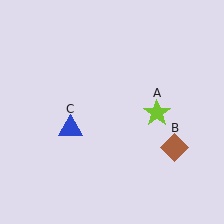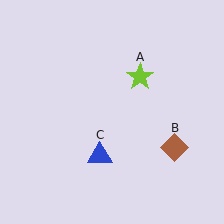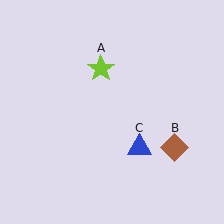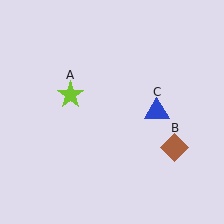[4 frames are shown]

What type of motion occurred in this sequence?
The lime star (object A), blue triangle (object C) rotated counterclockwise around the center of the scene.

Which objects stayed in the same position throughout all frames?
Brown diamond (object B) remained stationary.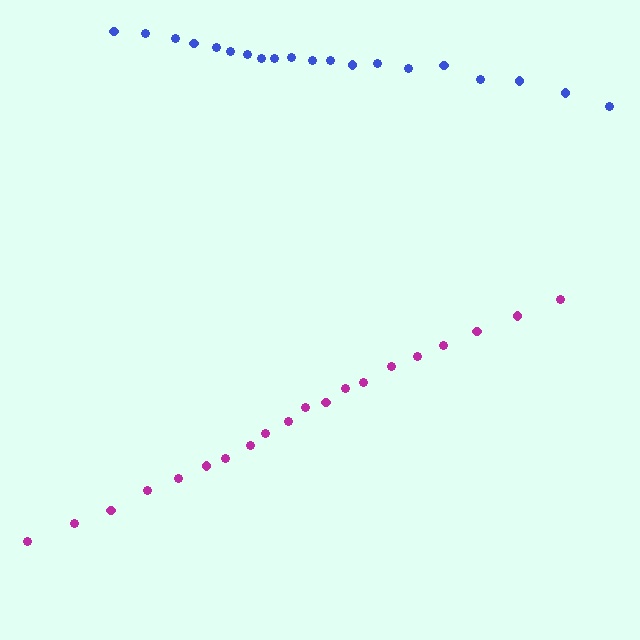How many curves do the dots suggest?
There are 2 distinct paths.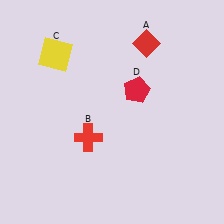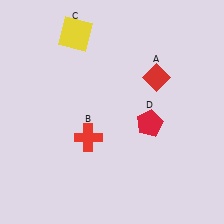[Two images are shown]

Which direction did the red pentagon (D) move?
The red pentagon (D) moved down.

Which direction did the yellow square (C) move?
The yellow square (C) moved up.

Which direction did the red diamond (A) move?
The red diamond (A) moved down.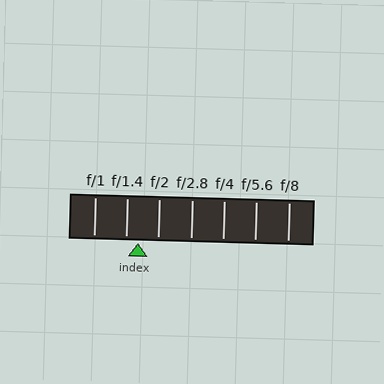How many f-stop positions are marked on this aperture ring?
There are 7 f-stop positions marked.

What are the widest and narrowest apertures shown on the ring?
The widest aperture shown is f/1 and the narrowest is f/8.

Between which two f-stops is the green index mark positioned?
The index mark is between f/1.4 and f/2.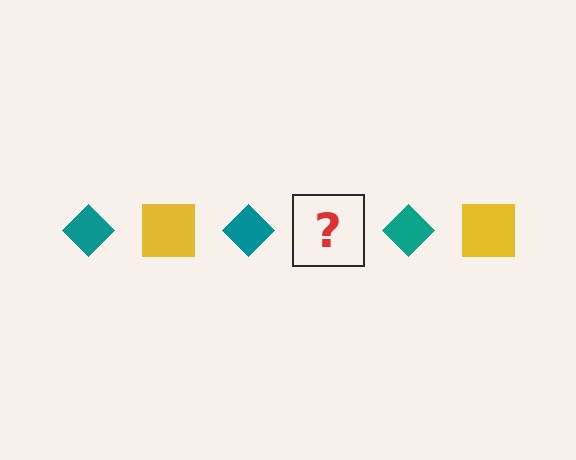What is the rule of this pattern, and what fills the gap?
The rule is that the pattern alternates between teal diamond and yellow square. The gap should be filled with a yellow square.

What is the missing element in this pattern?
The missing element is a yellow square.